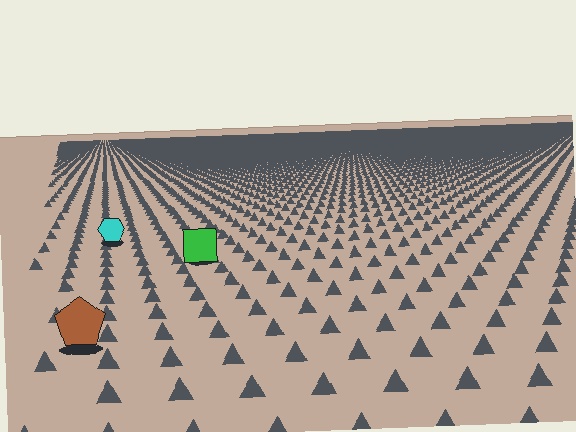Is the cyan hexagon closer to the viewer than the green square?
No. The green square is closer — you can tell from the texture gradient: the ground texture is coarser near it.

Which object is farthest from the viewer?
The cyan hexagon is farthest from the viewer. It appears smaller and the ground texture around it is denser.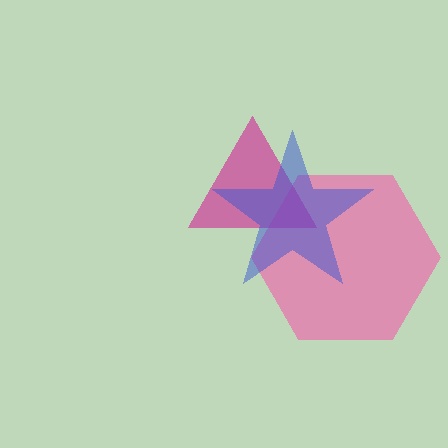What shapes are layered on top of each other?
The layered shapes are: a pink hexagon, a magenta triangle, a blue star.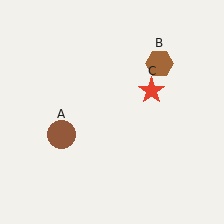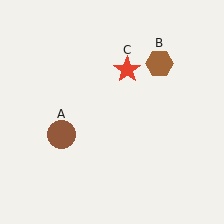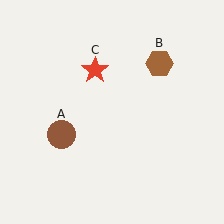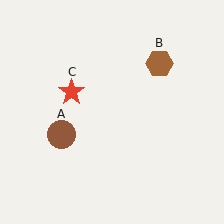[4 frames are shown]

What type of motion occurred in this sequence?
The red star (object C) rotated counterclockwise around the center of the scene.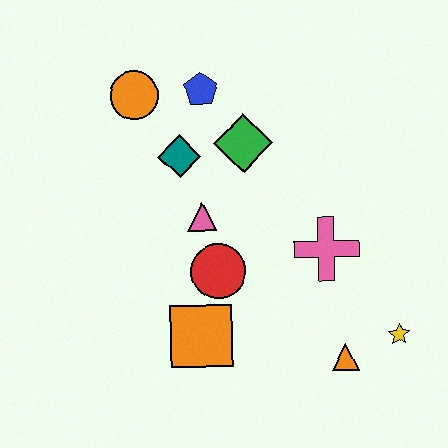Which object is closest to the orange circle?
The blue pentagon is closest to the orange circle.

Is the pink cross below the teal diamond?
Yes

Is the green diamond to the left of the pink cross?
Yes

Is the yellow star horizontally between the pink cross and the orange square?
No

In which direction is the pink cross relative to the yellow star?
The pink cross is above the yellow star.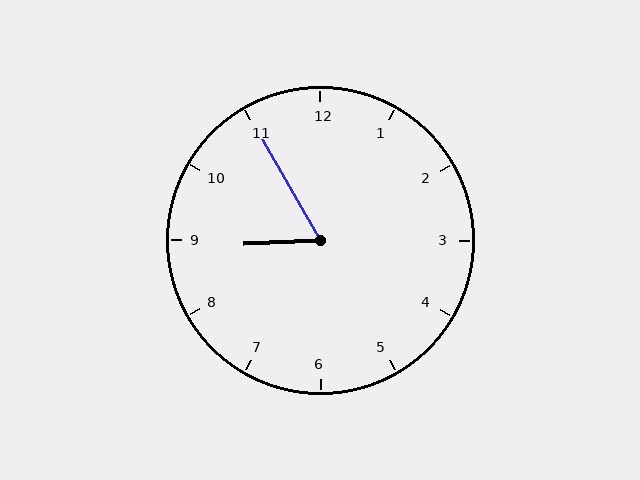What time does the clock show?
8:55.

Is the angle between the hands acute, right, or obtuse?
It is acute.